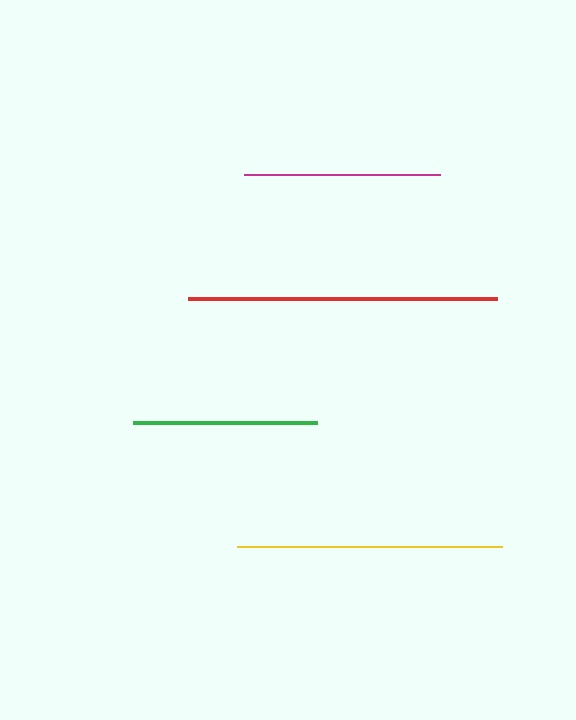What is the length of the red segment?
The red segment is approximately 309 pixels long.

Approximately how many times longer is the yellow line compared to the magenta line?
The yellow line is approximately 1.4 times the length of the magenta line.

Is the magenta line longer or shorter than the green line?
The magenta line is longer than the green line.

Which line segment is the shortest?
The green line is the shortest at approximately 184 pixels.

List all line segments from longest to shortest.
From longest to shortest: red, yellow, magenta, green.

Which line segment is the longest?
The red line is the longest at approximately 309 pixels.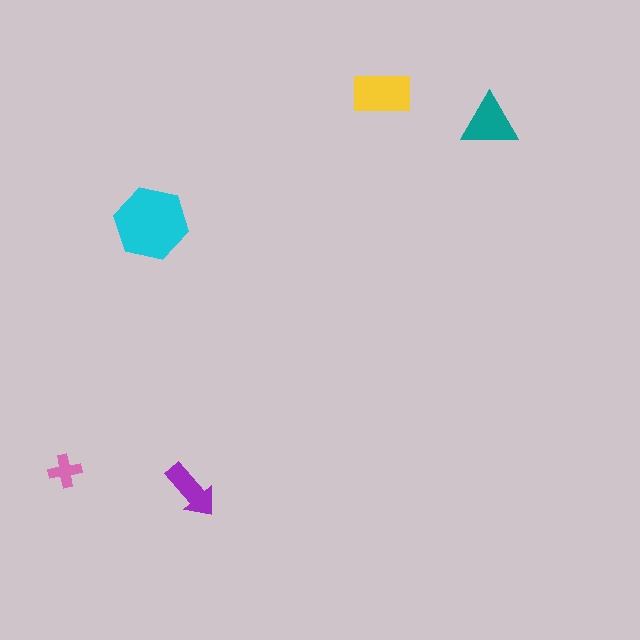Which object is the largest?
The cyan hexagon.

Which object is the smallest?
The pink cross.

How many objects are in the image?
There are 5 objects in the image.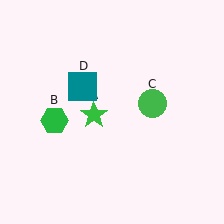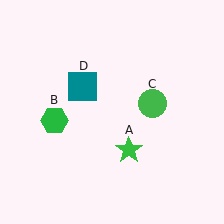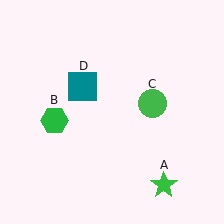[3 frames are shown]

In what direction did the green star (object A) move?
The green star (object A) moved down and to the right.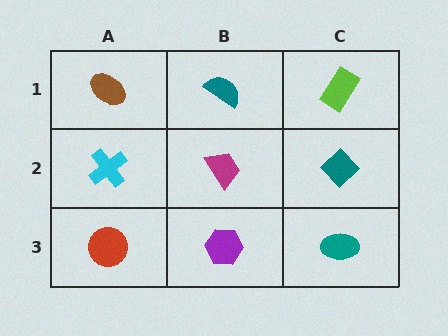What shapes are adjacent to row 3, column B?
A magenta trapezoid (row 2, column B), a red circle (row 3, column A), a teal ellipse (row 3, column C).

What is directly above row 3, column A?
A cyan cross.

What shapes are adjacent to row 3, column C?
A teal diamond (row 2, column C), a purple hexagon (row 3, column B).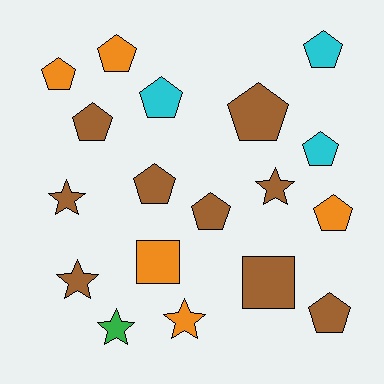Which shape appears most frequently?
Pentagon, with 11 objects.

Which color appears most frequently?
Brown, with 9 objects.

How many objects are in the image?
There are 18 objects.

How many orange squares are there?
There is 1 orange square.